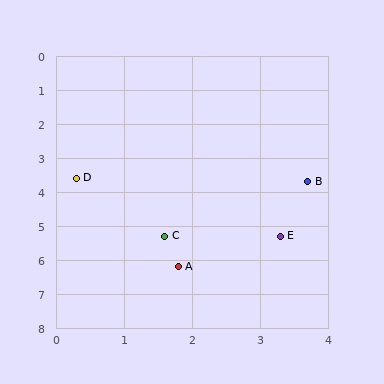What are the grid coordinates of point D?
Point D is at approximately (0.3, 3.6).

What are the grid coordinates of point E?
Point E is at approximately (3.3, 5.3).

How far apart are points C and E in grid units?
Points C and E are about 1.7 grid units apart.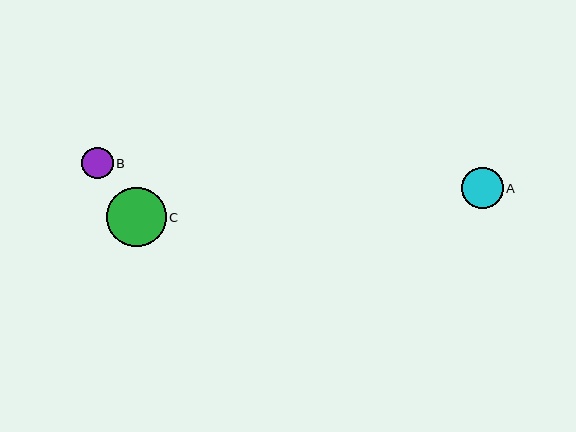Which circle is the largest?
Circle C is the largest with a size of approximately 59 pixels.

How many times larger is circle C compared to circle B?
Circle C is approximately 1.9 times the size of circle B.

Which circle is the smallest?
Circle B is the smallest with a size of approximately 31 pixels.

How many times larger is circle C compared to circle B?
Circle C is approximately 1.9 times the size of circle B.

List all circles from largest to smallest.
From largest to smallest: C, A, B.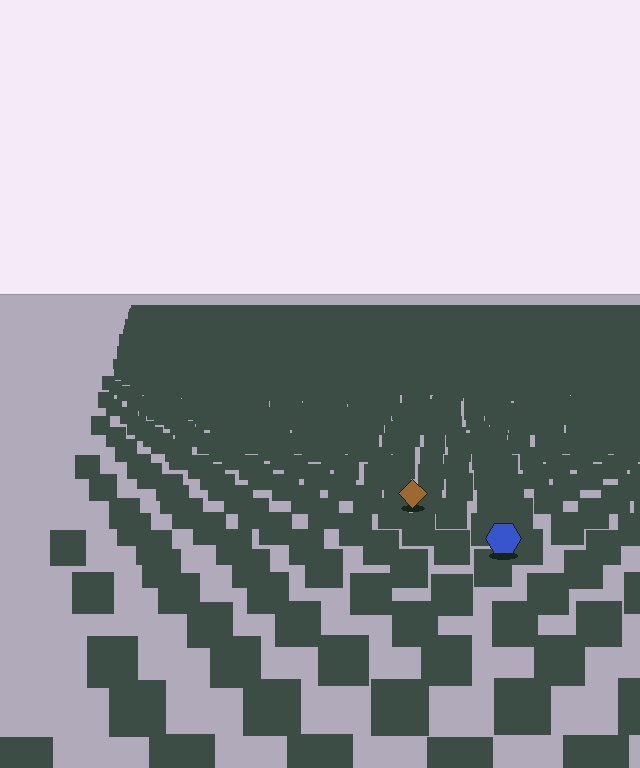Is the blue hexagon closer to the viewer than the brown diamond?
Yes. The blue hexagon is closer — you can tell from the texture gradient: the ground texture is coarser near it.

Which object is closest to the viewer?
The blue hexagon is closest. The texture marks near it are larger and more spread out.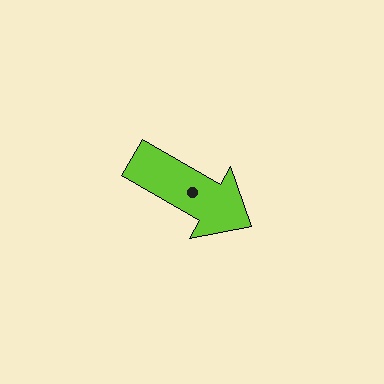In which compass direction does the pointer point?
Southeast.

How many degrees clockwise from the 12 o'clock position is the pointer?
Approximately 120 degrees.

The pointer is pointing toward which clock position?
Roughly 4 o'clock.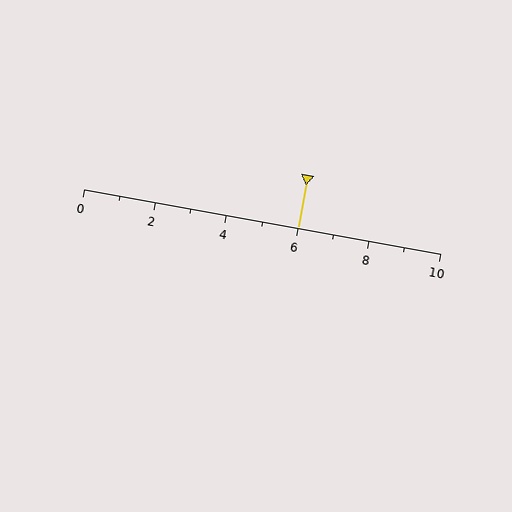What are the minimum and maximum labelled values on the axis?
The axis runs from 0 to 10.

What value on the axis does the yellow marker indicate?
The marker indicates approximately 6.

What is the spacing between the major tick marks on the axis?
The major ticks are spaced 2 apart.